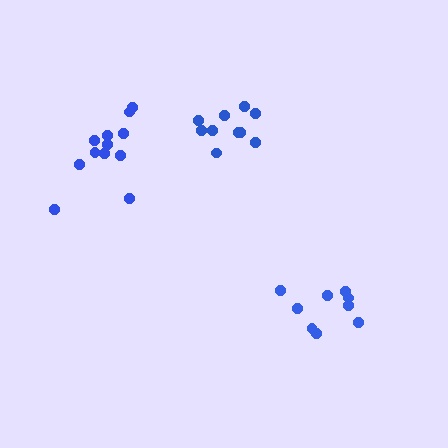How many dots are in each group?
Group 1: 9 dots, Group 2: 12 dots, Group 3: 10 dots (31 total).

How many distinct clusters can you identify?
There are 3 distinct clusters.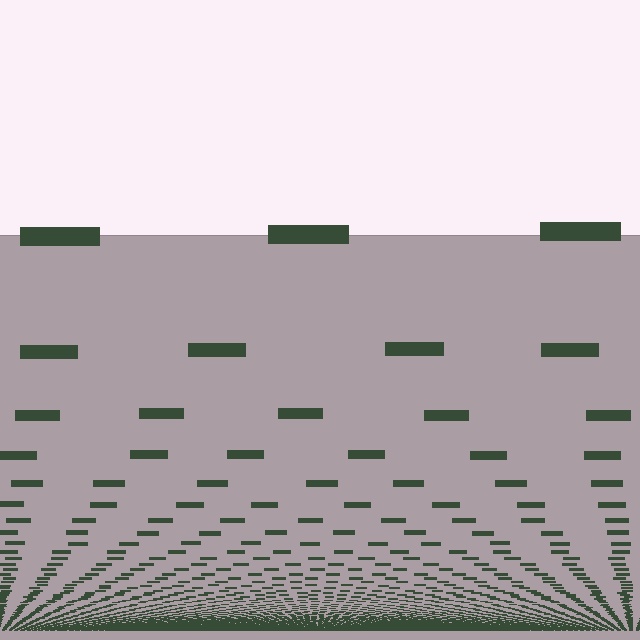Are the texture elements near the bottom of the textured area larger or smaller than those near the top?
Smaller. The gradient is inverted — elements near the bottom are smaller and denser.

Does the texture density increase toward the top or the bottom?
Density increases toward the bottom.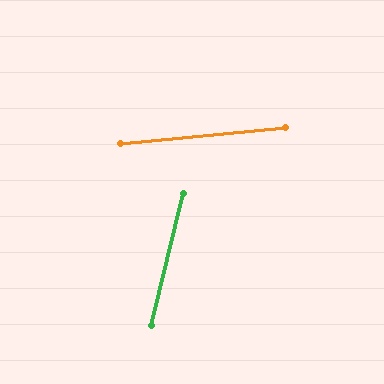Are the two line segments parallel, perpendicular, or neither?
Neither parallel nor perpendicular — they differ by about 71°.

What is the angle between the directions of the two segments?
Approximately 71 degrees.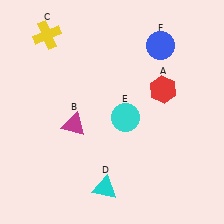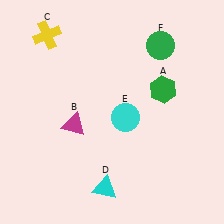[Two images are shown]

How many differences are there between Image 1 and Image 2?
There are 2 differences between the two images.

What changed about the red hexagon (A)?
In Image 1, A is red. In Image 2, it changed to green.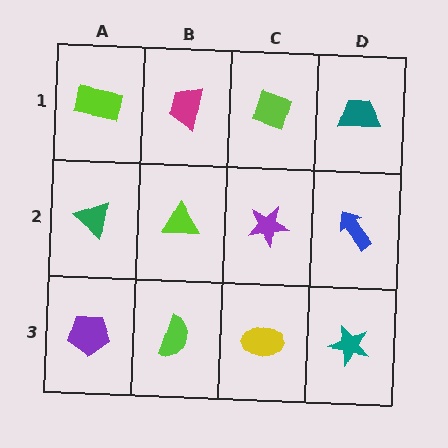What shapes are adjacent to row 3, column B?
A lime triangle (row 2, column B), a purple pentagon (row 3, column A), a yellow ellipse (row 3, column C).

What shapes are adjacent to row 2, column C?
A lime diamond (row 1, column C), a yellow ellipse (row 3, column C), a lime triangle (row 2, column B), a blue arrow (row 2, column D).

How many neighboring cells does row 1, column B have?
3.